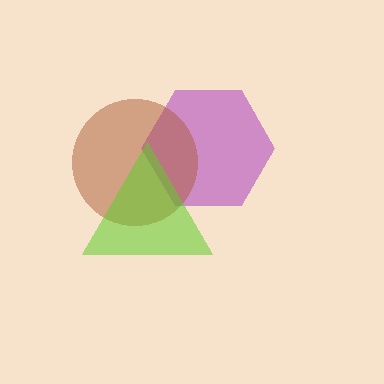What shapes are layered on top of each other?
The layered shapes are: a purple hexagon, a brown circle, a lime triangle.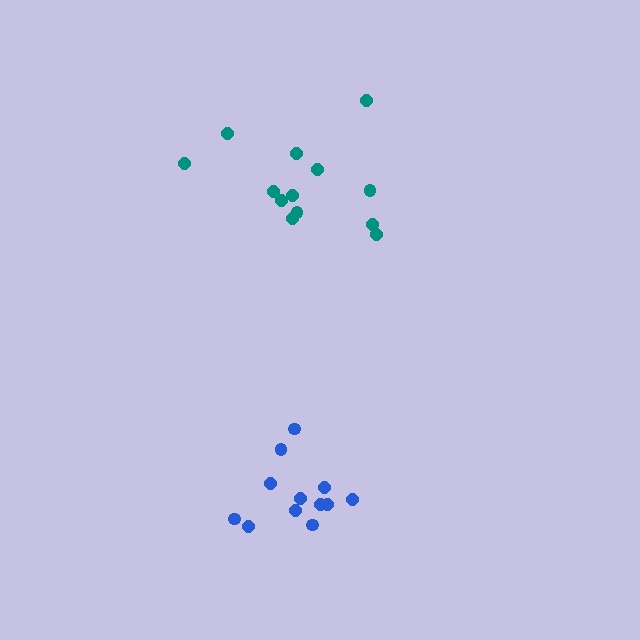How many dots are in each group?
Group 1: 12 dots, Group 2: 13 dots (25 total).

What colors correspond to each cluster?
The clusters are colored: blue, teal.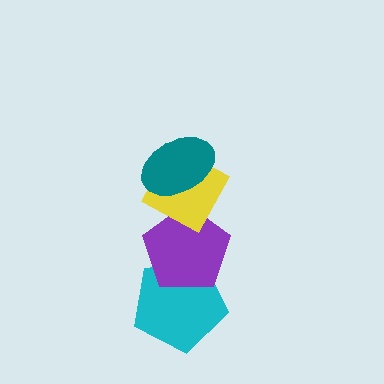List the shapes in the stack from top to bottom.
From top to bottom: the teal ellipse, the yellow diamond, the purple pentagon, the cyan pentagon.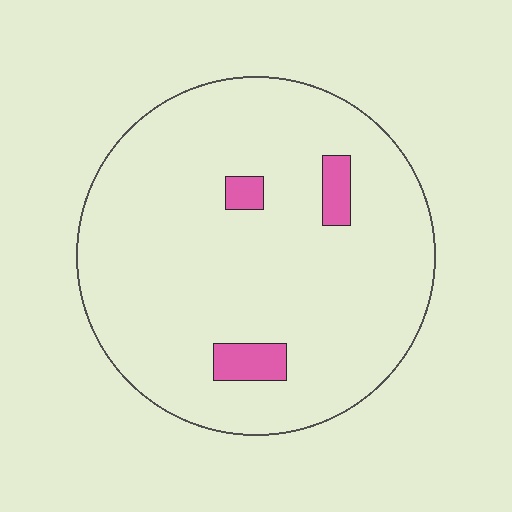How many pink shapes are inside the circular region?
3.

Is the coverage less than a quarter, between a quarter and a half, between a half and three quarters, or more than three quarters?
Less than a quarter.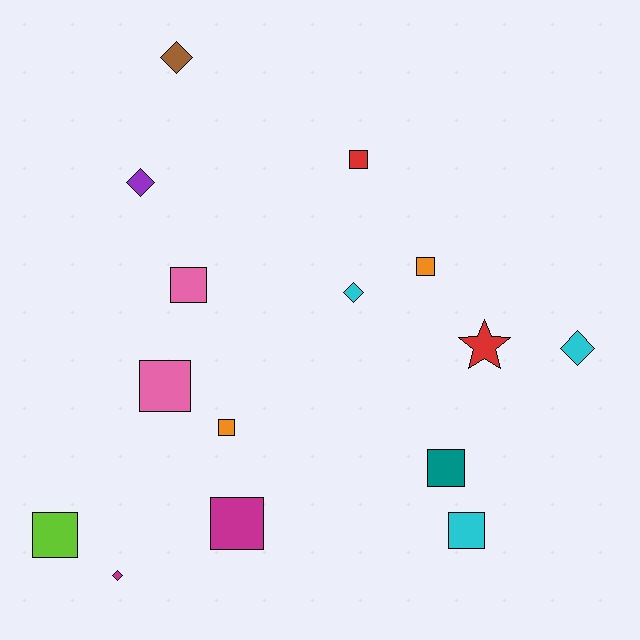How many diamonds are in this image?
There are 5 diamonds.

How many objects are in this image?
There are 15 objects.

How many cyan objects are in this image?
There are 3 cyan objects.